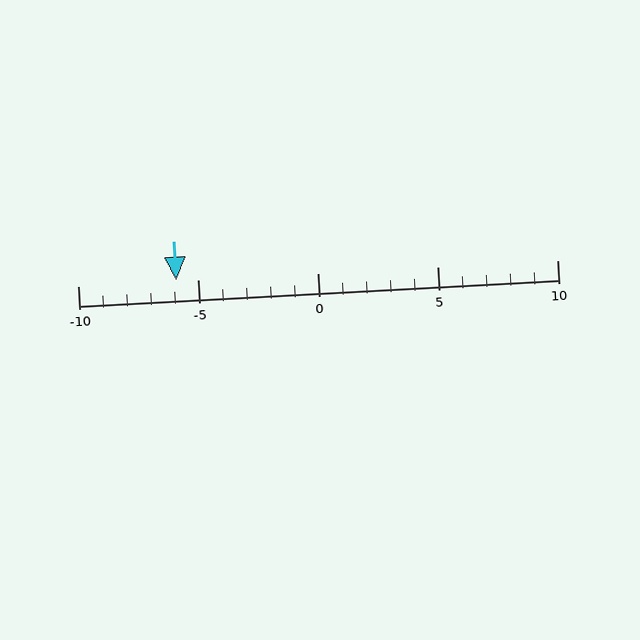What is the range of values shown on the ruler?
The ruler shows values from -10 to 10.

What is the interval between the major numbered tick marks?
The major tick marks are spaced 5 units apart.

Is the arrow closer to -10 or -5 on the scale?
The arrow is closer to -5.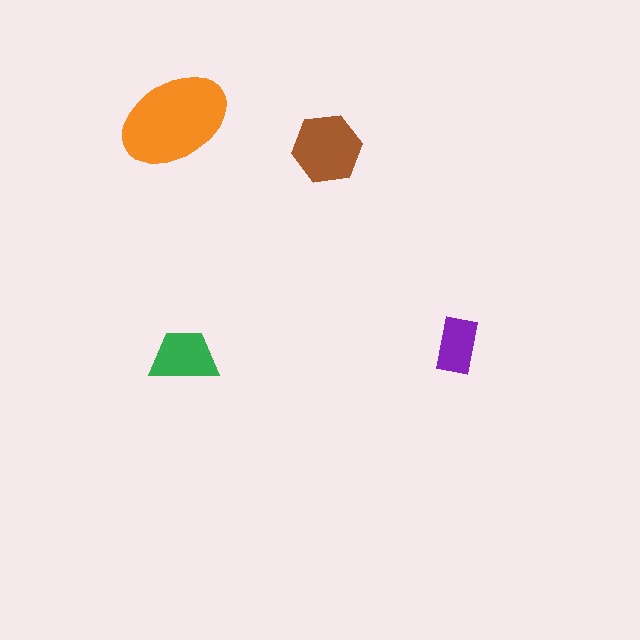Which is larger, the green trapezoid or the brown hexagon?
The brown hexagon.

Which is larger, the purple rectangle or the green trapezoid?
The green trapezoid.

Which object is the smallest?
The purple rectangle.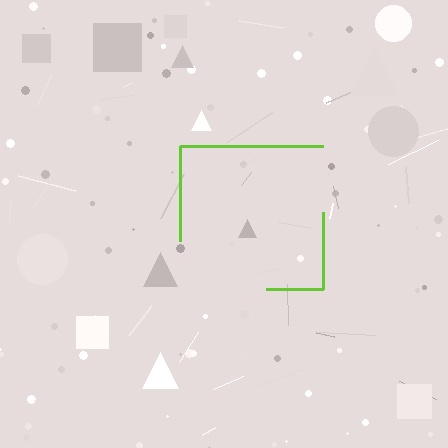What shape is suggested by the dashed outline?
The dashed outline suggests a square.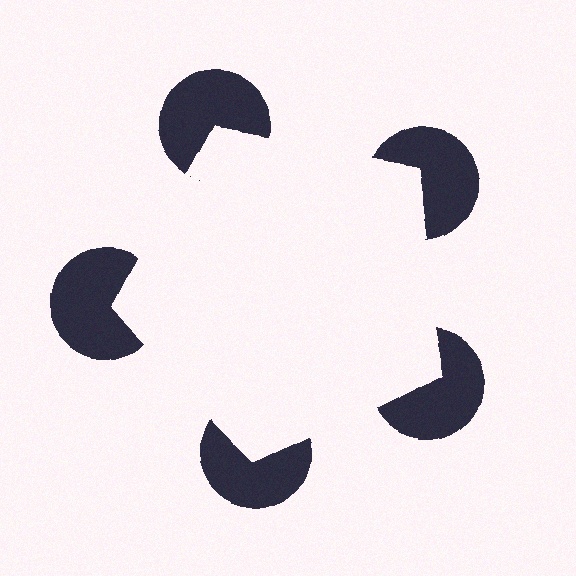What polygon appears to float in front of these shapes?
An illusory pentagon — its edges are inferred from the aligned wedge cuts in the pac-man discs, not physically drawn.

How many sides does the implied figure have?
5 sides.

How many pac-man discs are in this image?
There are 5 — one at each vertex of the illusory pentagon.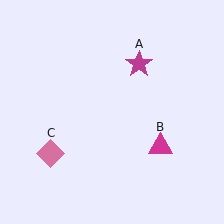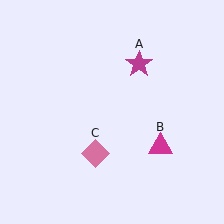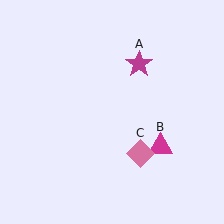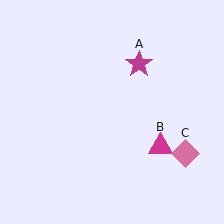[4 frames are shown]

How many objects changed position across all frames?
1 object changed position: pink diamond (object C).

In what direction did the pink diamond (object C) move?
The pink diamond (object C) moved right.